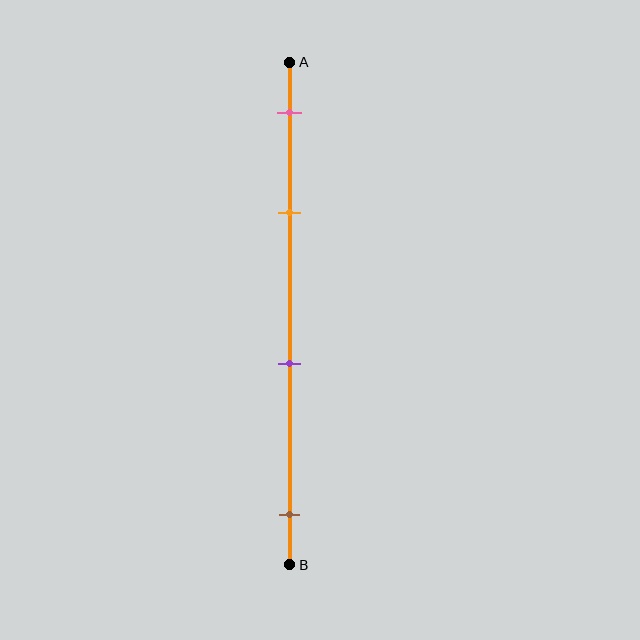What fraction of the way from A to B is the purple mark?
The purple mark is approximately 60% (0.6) of the way from A to B.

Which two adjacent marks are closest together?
The pink and orange marks are the closest adjacent pair.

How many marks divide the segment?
There are 4 marks dividing the segment.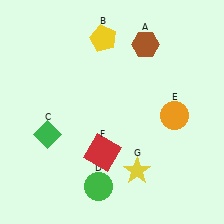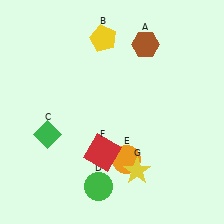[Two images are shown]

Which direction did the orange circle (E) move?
The orange circle (E) moved left.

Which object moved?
The orange circle (E) moved left.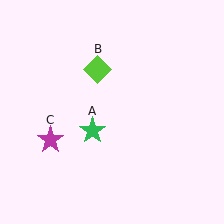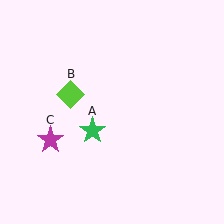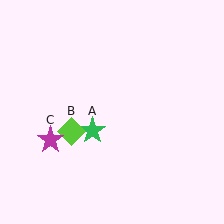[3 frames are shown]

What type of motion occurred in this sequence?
The lime diamond (object B) rotated counterclockwise around the center of the scene.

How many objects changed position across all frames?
1 object changed position: lime diamond (object B).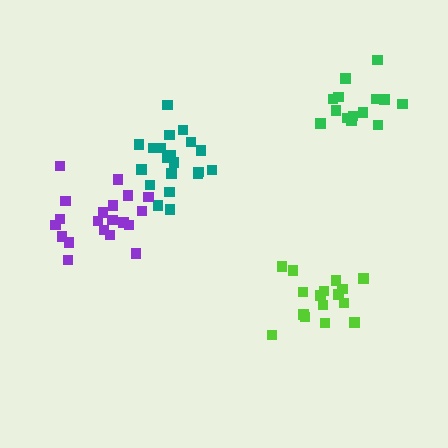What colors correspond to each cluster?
The clusters are colored: green, teal, purple, lime.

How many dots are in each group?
Group 1: 14 dots, Group 2: 20 dots, Group 3: 20 dots, Group 4: 16 dots (70 total).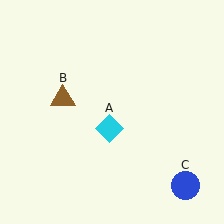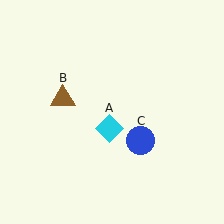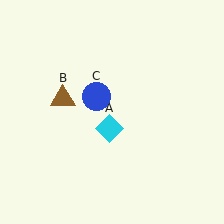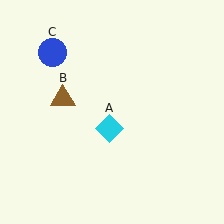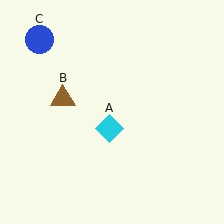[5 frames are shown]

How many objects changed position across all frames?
1 object changed position: blue circle (object C).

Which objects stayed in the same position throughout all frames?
Cyan diamond (object A) and brown triangle (object B) remained stationary.